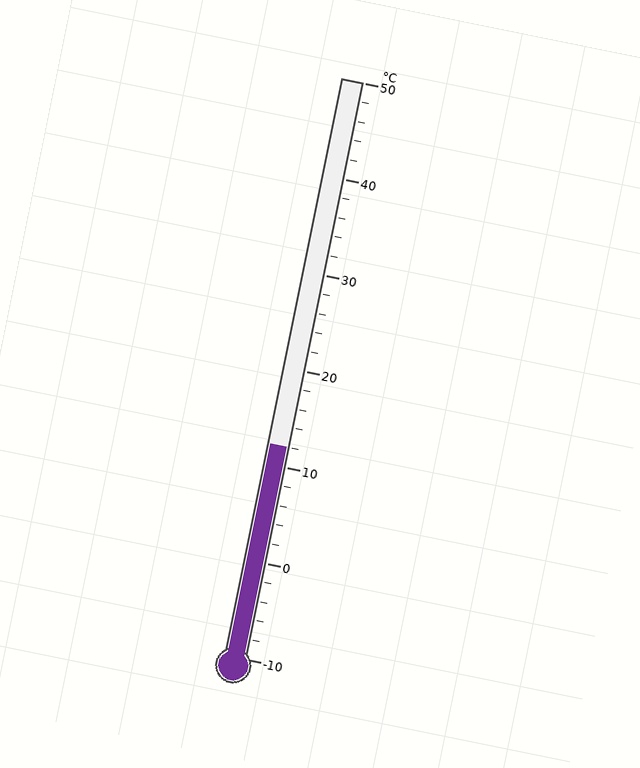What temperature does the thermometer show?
The thermometer shows approximately 12°C.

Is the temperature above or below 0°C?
The temperature is above 0°C.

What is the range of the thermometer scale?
The thermometer scale ranges from -10°C to 50°C.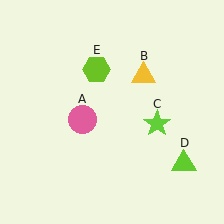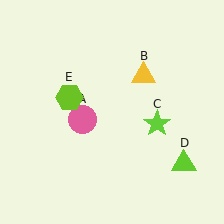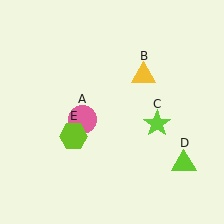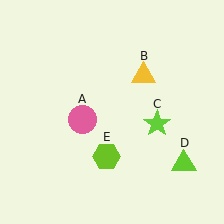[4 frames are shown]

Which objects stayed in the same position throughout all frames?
Pink circle (object A) and yellow triangle (object B) and lime star (object C) and lime triangle (object D) remained stationary.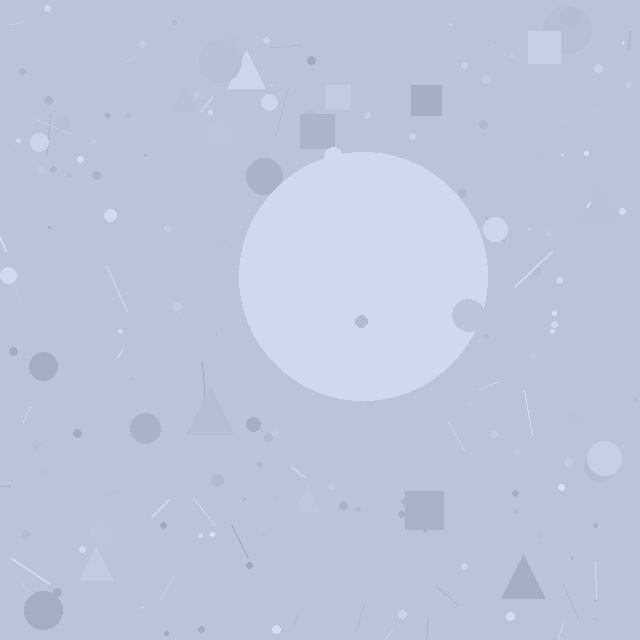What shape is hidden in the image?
A circle is hidden in the image.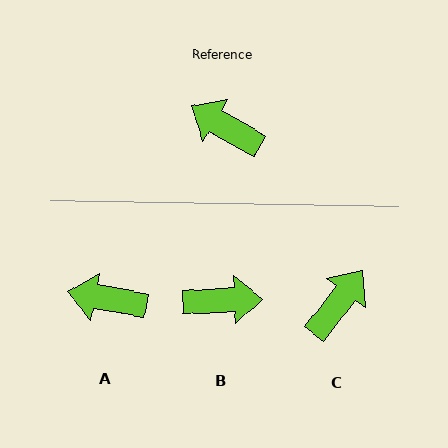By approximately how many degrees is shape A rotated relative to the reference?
Approximately 20 degrees counter-clockwise.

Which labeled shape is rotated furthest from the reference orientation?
B, about 147 degrees away.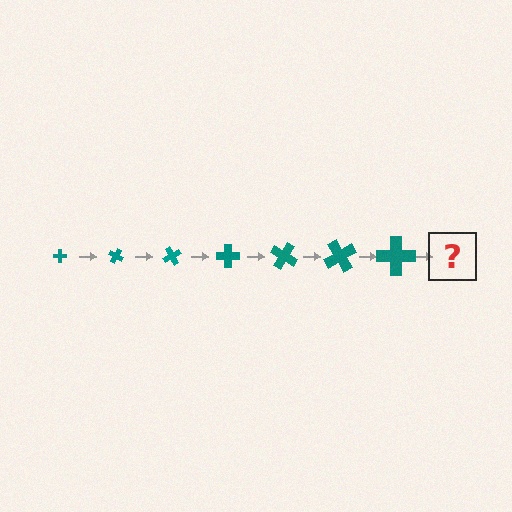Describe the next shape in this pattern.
It should be a cross, larger than the previous one and rotated 210 degrees from the start.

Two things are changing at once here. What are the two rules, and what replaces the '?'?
The two rules are that the cross grows larger each step and it rotates 30 degrees each step. The '?' should be a cross, larger than the previous one and rotated 210 degrees from the start.